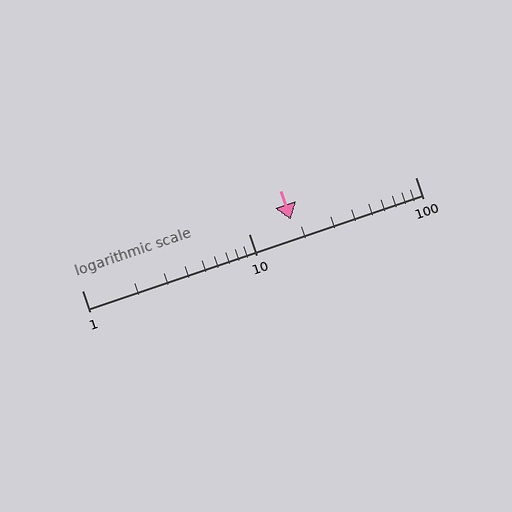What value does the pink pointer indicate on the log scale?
The pointer indicates approximately 18.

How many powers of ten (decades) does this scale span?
The scale spans 2 decades, from 1 to 100.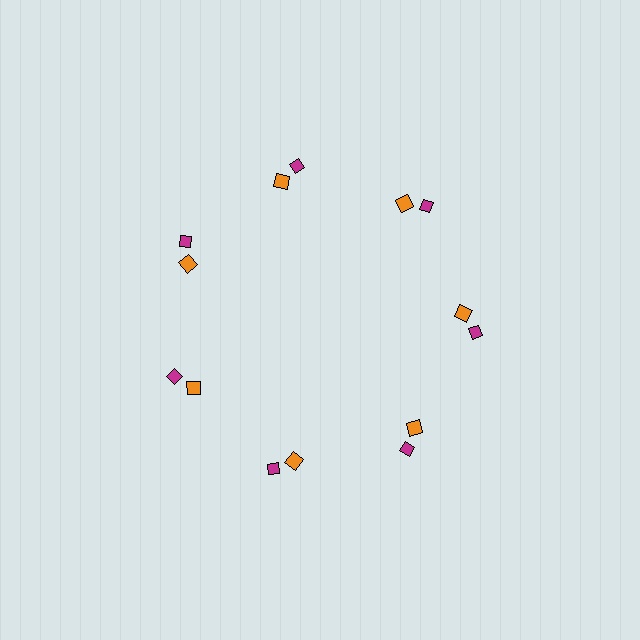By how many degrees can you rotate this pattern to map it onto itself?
The pattern maps onto itself every 51 degrees of rotation.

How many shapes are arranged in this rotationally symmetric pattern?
There are 14 shapes, arranged in 7 groups of 2.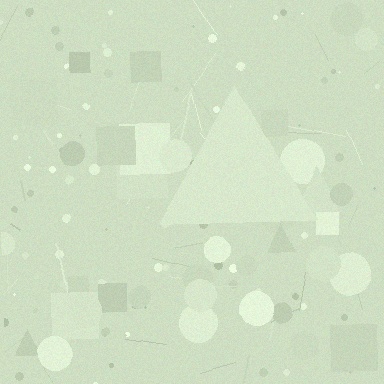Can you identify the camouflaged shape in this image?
The camouflaged shape is a triangle.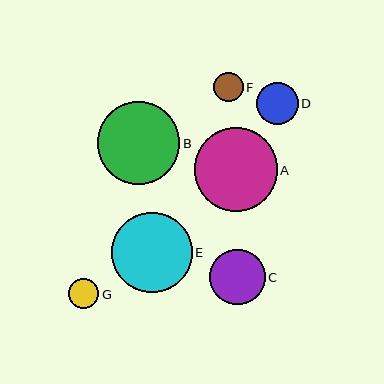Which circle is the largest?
Circle A is the largest with a size of approximately 83 pixels.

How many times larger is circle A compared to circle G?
Circle A is approximately 2.7 times the size of circle G.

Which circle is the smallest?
Circle F is the smallest with a size of approximately 29 pixels.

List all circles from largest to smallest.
From largest to smallest: A, B, E, C, D, G, F.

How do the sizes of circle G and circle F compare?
Circle G and circle F are approximately the same size.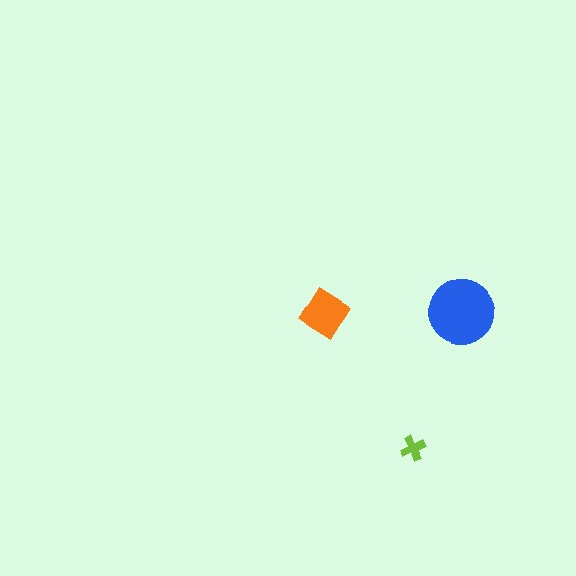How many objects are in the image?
There are 3 objects in the image.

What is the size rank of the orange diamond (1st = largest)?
2nd.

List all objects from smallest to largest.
The lime cross, the orange diamond, the blue circle.